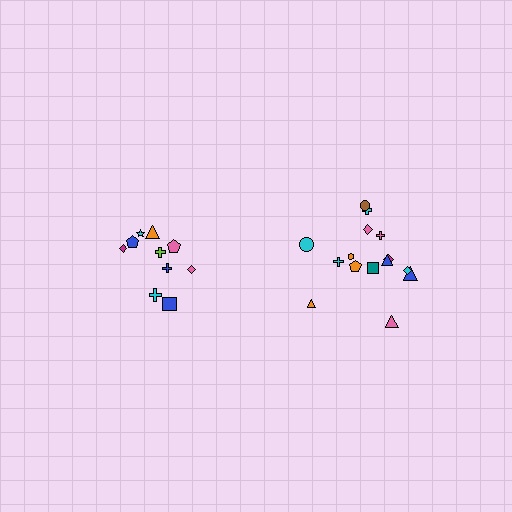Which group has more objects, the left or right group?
The right group.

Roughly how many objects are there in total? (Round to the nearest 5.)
Roughly 25 objects in total.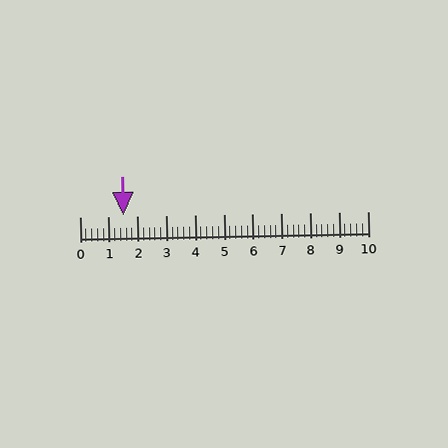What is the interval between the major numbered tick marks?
The major tick marks are spaced 1 units apart.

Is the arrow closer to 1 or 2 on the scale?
The arrow is closer to 2.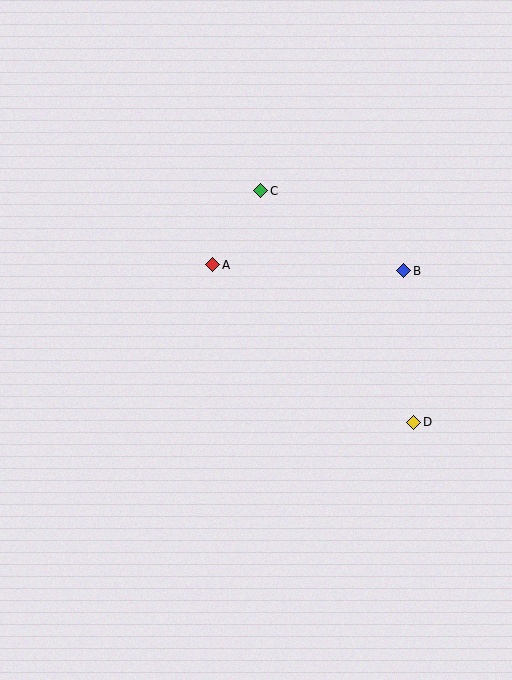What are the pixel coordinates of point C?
Point C is at (261, 191).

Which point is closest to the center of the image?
Point A at (213, 265) is closest to the center.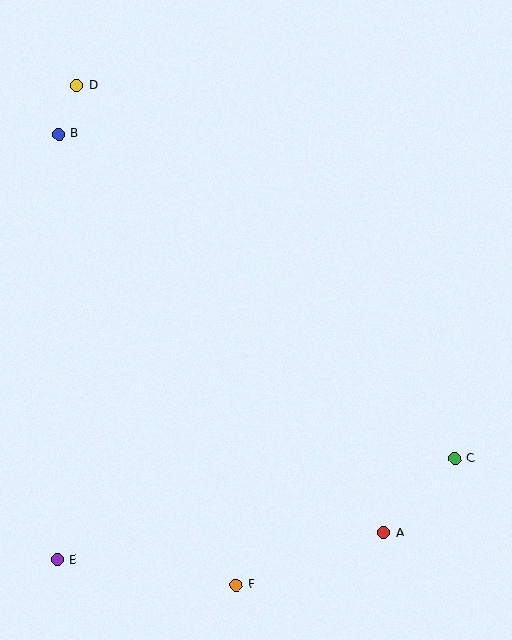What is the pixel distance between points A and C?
The distance between A and C is 102 pixels.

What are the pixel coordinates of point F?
Point F is at (236, 585).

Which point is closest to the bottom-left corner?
Point E is closest to the bottom-left corner.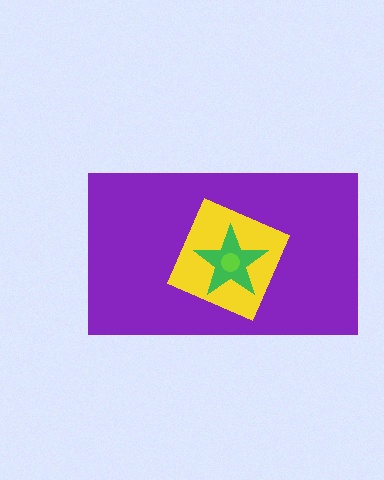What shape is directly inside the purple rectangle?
The yellow square.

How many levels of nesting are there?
4.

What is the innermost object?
The lime circle.